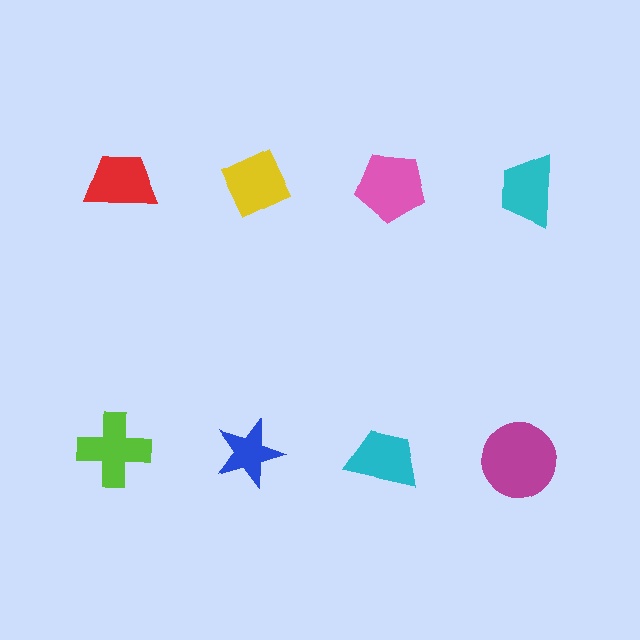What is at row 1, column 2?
A yellow diamond.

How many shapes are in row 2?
4 shapes.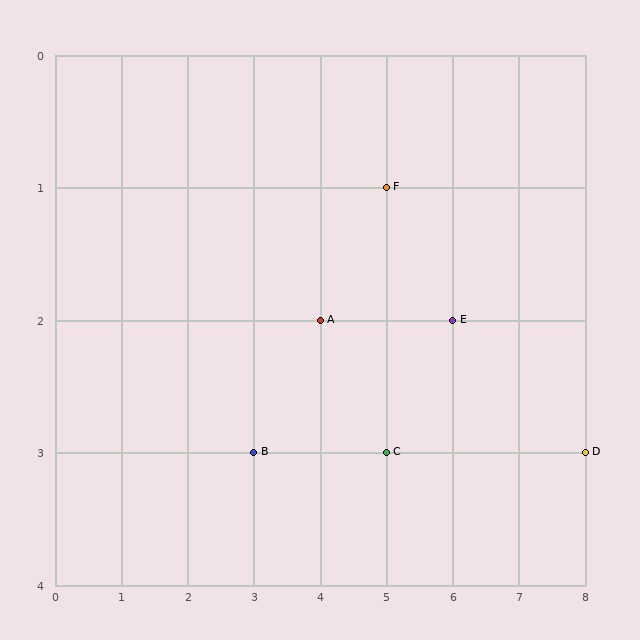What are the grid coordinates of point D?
Point D is at grid coordinates (8, 3).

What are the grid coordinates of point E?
Point E is at grid coordinates (6, 2).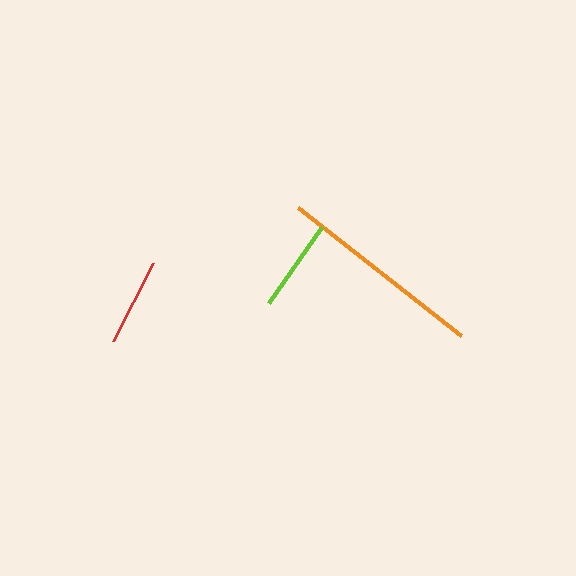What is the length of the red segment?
The red segment is approximately 88 pixels long.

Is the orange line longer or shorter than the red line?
The orange line is longer than the red line.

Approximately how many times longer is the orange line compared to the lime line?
The orange line is approximately 2.3 times the length of the lime line.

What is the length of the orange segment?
The orange segment is approximately 207 pixels long.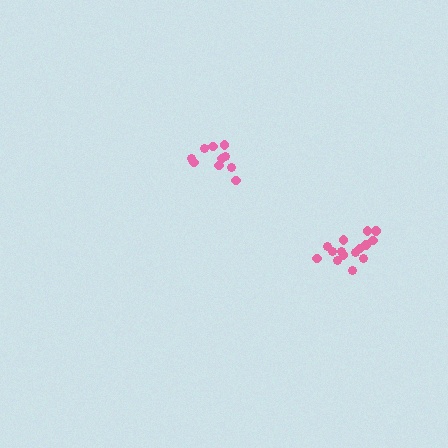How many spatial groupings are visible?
There are 2 spatial groupings.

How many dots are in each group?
Group 1: 15 dots, Group 2: 10 dots (25 total).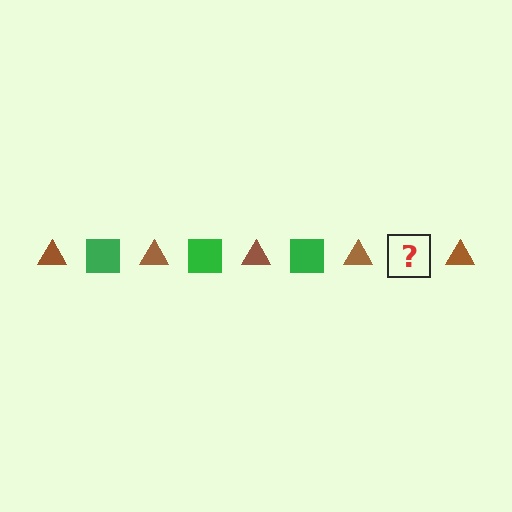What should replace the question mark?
The question mark should be replaced with a green square.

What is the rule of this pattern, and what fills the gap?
The rule is that the pattern alternates between brown triangle and green square. The gap should be filled with a green square.